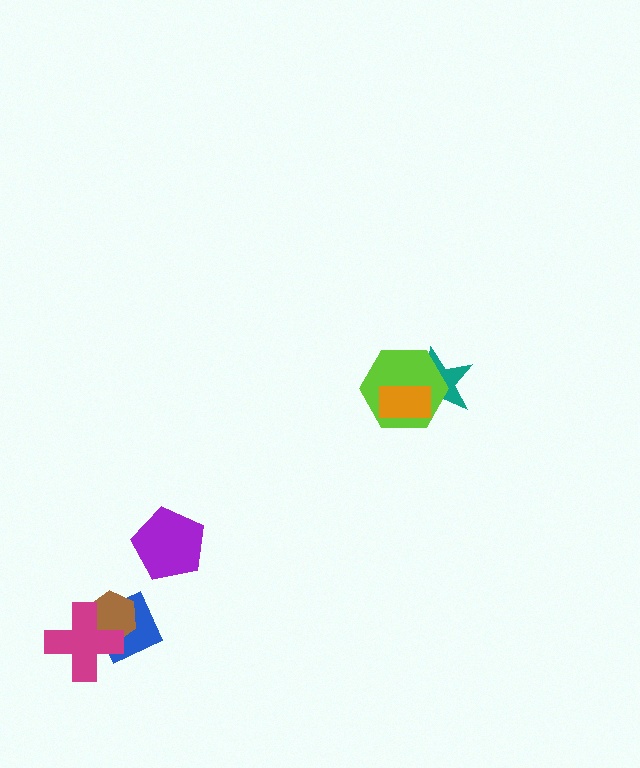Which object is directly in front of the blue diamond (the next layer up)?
The brown hexagon is directly in front of the blue diamond.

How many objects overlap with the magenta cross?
2 objects overlap with the magenta cross.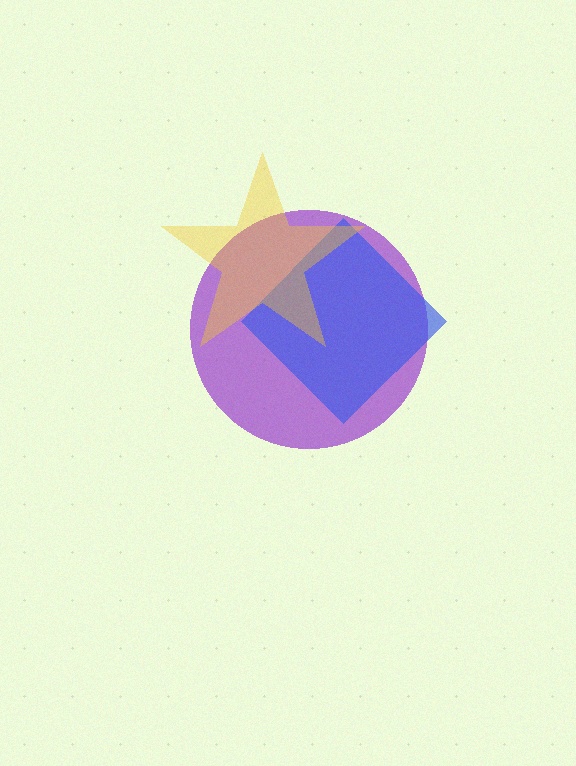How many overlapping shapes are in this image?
There are 3 overlapping shapes in the image.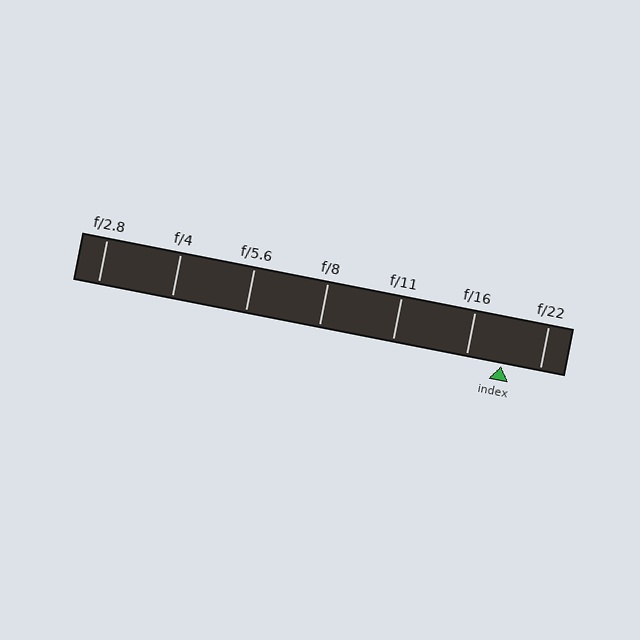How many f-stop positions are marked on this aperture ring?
There are 7 f-stop positions marked.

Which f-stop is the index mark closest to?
The index mark is closest to f/16.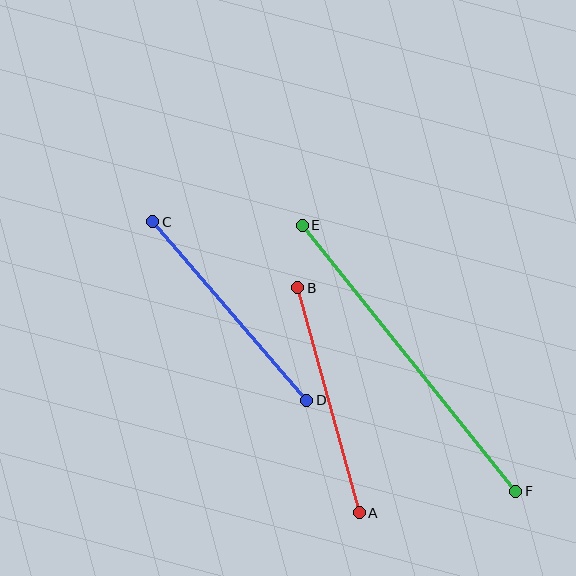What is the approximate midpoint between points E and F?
The midpoint is at approximately (409, 358) pixels.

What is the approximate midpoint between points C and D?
The midpoint is at approximately (230, 311) pixels.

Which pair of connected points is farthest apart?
Points E and F are farthest apart.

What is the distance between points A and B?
The distance is approximately 233 pixels.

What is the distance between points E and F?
The distance is approximately 341 pixels.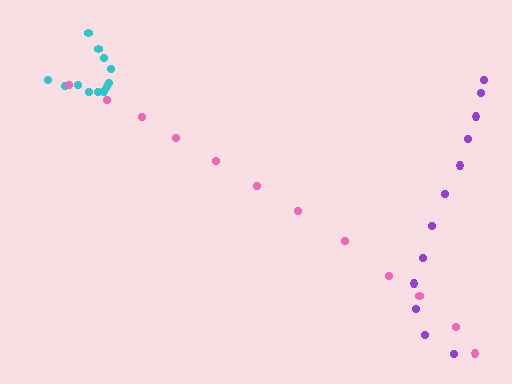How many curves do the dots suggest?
There are 3 distinct paths.